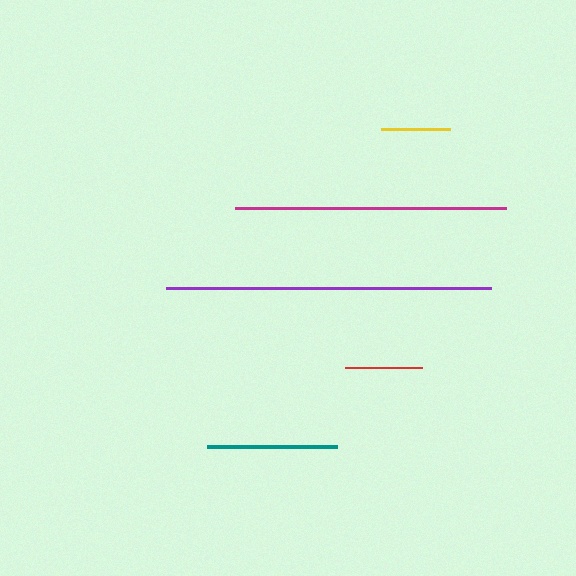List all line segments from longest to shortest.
From longest to shortest: purple, magenta, teal, red, yellow.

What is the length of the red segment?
The red segment is approximately 77 pixels long.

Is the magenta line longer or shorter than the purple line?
The purple line is longer than the magenta line.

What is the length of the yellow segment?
The yellow segment is approximately 69 pixels long.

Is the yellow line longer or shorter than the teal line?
The teal line is longer than the yellow line.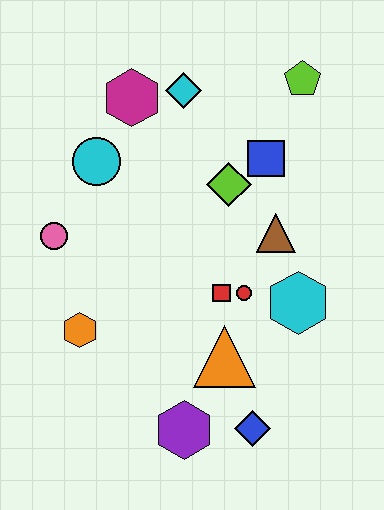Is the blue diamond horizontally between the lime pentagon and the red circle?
Yes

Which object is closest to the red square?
The red circle is closest to the red square.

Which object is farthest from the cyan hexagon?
The magenta hexagon is farthest from the cyan hexagon.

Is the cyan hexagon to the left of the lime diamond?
No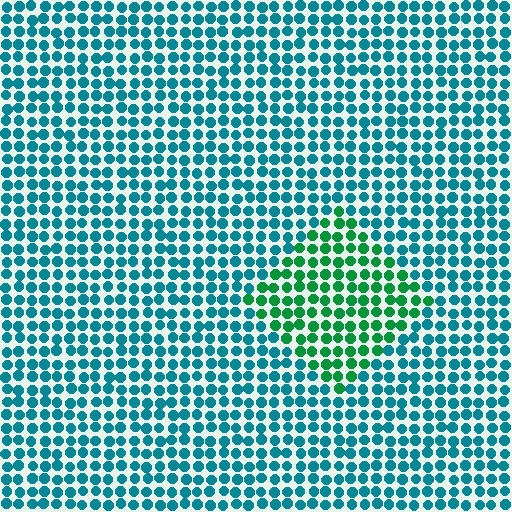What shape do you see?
I see a diamond.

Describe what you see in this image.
The image is filled with small teal elements in a uniform arrangement. A diamond-shaped region is visible where the elements are tinted to a slightly different hue, forming a subtle color boundary.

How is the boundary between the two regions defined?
The boundary is defined purely by a slight shift in hue (about 44 degrees). Spacing, size, and orientation are identical on both sides.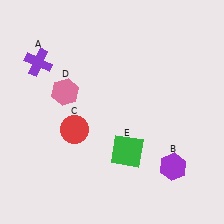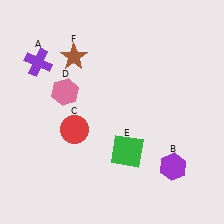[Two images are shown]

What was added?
A brown star (F) was added in Image 2.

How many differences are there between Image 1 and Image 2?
There is 1 difference between the two images.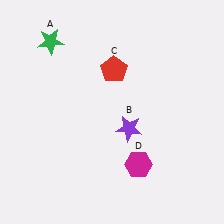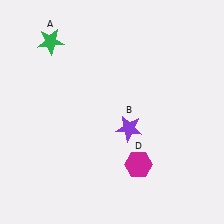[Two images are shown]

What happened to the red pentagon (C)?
The red pentagon (C) was removed in Image 2. It was in the top-right area of Image 1.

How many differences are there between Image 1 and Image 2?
There is 1 difference between the two images.